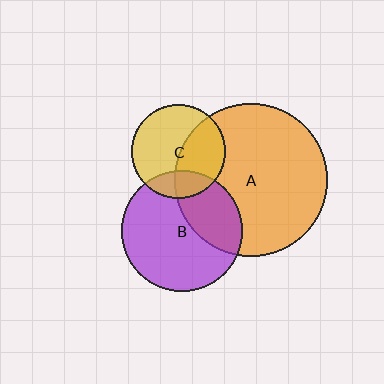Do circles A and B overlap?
Yes.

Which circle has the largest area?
Circle A (orange).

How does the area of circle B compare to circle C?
Approximately 1.7 times.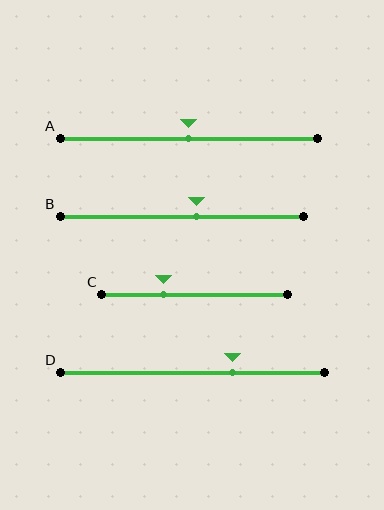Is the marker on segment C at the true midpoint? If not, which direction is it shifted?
No, the marker on segment C is shifted to the left by about 17% of the segment length.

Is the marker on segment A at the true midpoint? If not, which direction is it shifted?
Yes, the marker on segment A is at the true midpoint.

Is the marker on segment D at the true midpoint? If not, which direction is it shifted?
No, the marker on segment D is shifted to the right by about 15% of the segment length.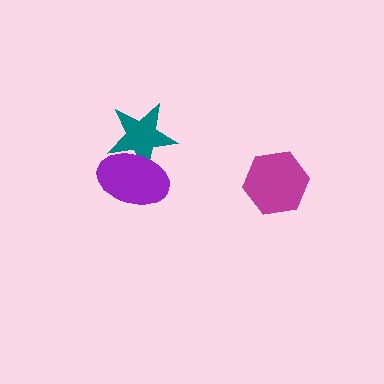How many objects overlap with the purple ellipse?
1 object overlaps with the purple ellipse.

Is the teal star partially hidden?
Yes, it is partially covered by another shape.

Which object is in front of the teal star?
The purple ellipse is in front of the teal star.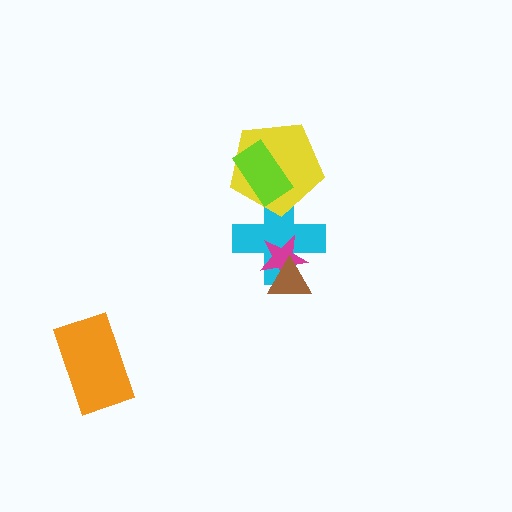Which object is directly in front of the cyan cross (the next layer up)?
The magenta star is directly in front of the cyan cross.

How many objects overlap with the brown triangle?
2 objects overlap with the brown triangle.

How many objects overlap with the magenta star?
2 objects overlap with the magenta star.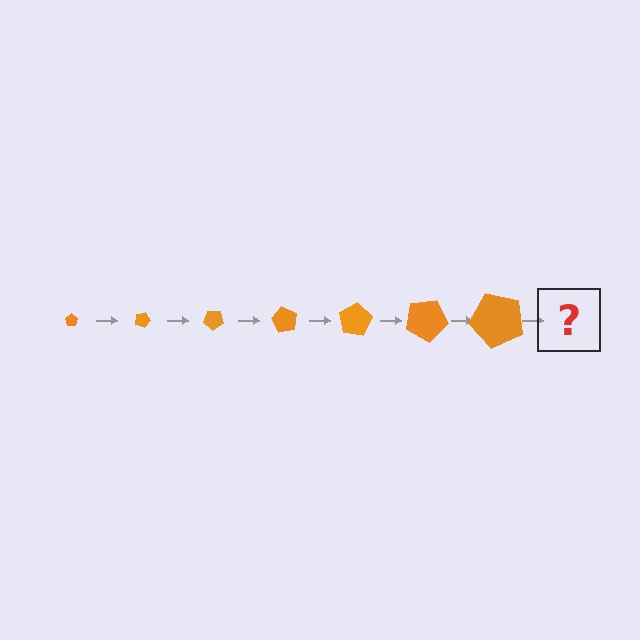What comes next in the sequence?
The next element should be a pentagon, larger than the previous one and rotated 140 degrees from the start.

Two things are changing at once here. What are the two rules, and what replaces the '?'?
The two rules are that the pentagon grows larger each step and it rotates 20 degrees each step. The '?' should be a pentagon, larger than the previous one and rotated 140 degrees from the start.